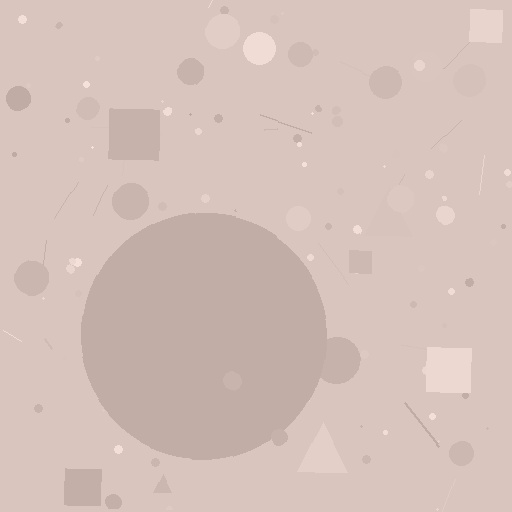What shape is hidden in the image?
A circle is hidden in the image.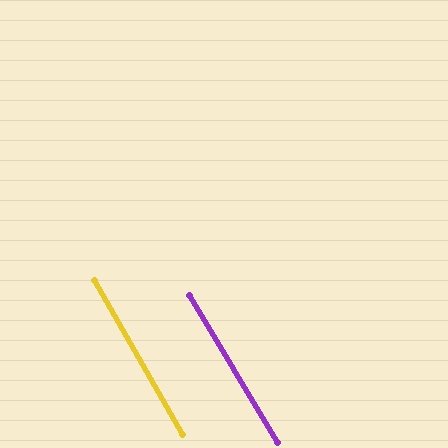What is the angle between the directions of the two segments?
Approximately 1 degree.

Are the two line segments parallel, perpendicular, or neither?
Parallel — their directions differ by only 1.4°.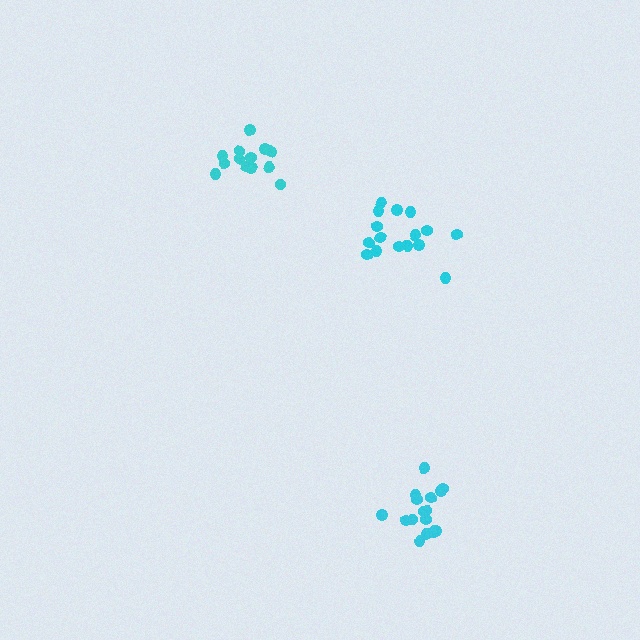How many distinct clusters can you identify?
There are 3 distinct clusters.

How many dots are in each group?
Group 1: 13 dots, Group 2: 16 dots, Group 3: 16 dots (45 total).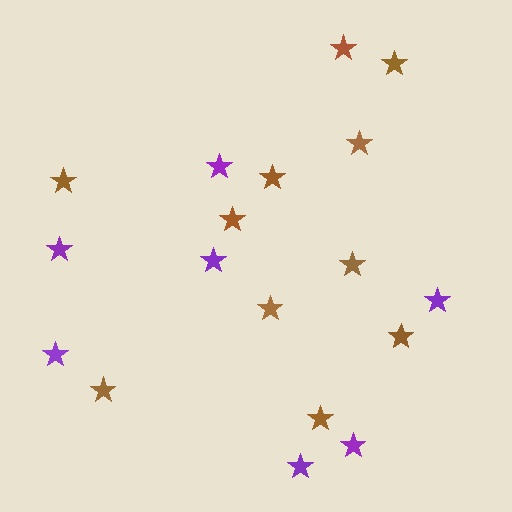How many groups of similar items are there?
There are 2 groups: one group of purple stars (7) and one group of brown stars (11).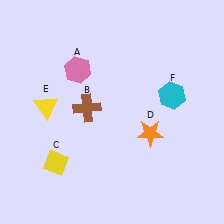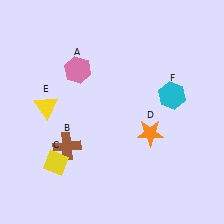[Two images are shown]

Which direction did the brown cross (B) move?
The brown cross (B) moved down.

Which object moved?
The brown cross (B) moved down.